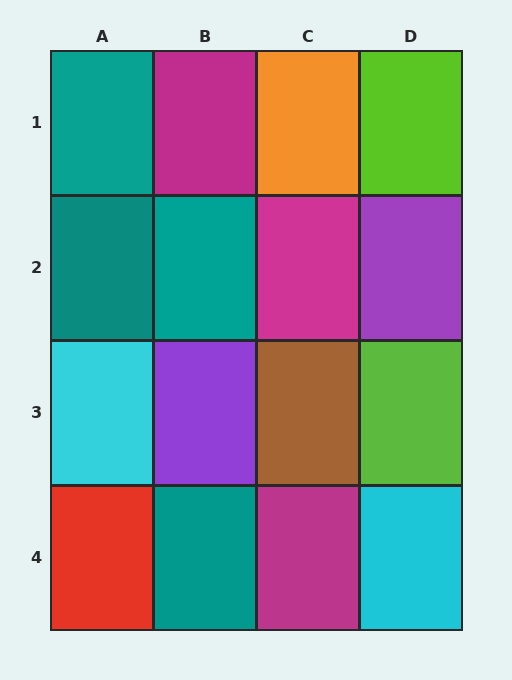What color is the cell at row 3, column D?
Lime.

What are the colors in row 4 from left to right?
Red, teal, magenta, cyan.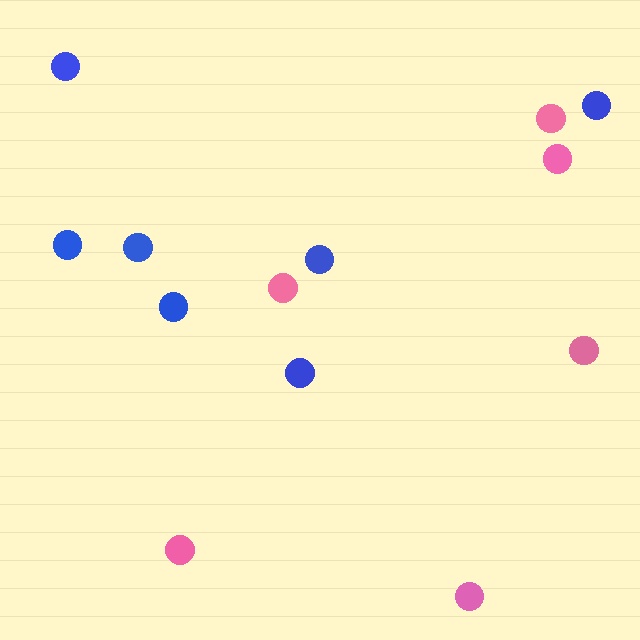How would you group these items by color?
There are 2 groups: one group of blue circles (7) and one group of pink circles (6).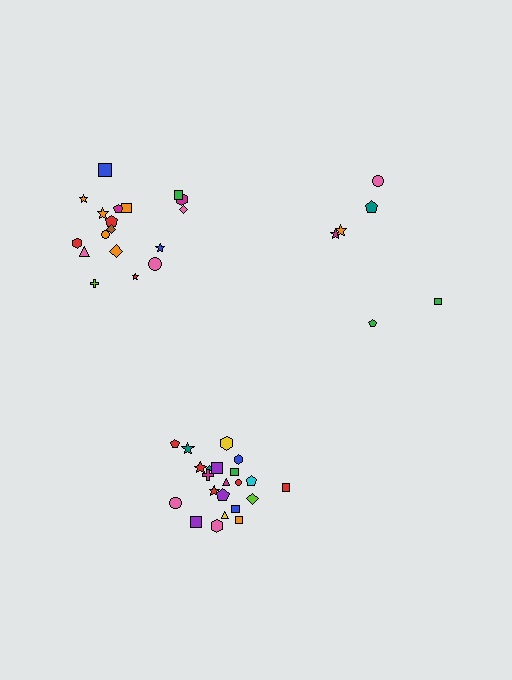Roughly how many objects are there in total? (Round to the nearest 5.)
Roughly 45 objects in total.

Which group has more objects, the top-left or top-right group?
The top-left group.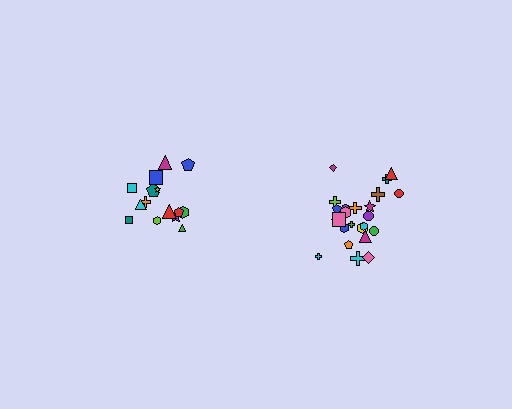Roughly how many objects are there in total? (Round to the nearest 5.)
Roughly 40 objects in total.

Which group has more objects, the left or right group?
The right group.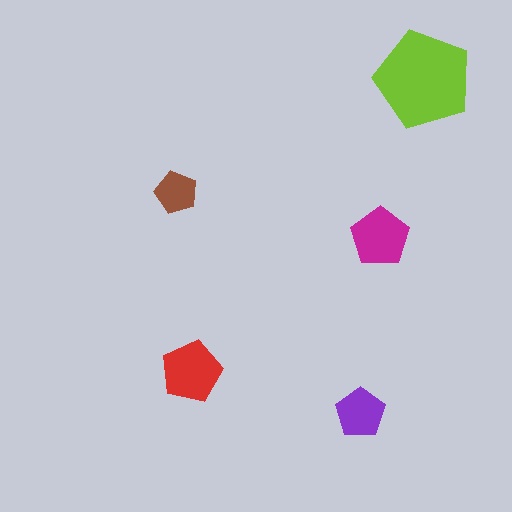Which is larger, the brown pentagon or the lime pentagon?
The lime one.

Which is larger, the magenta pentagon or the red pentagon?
The red one.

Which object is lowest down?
The purple pentagon is bottommost.